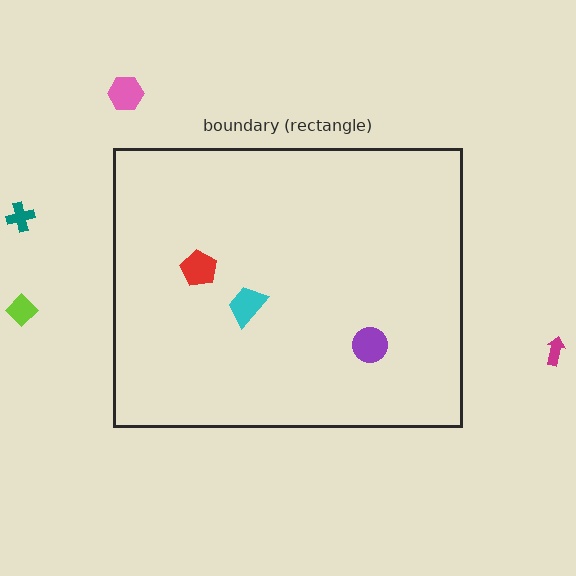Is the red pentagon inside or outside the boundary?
Inside.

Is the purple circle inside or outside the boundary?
Inside.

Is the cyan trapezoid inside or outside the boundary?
Inside.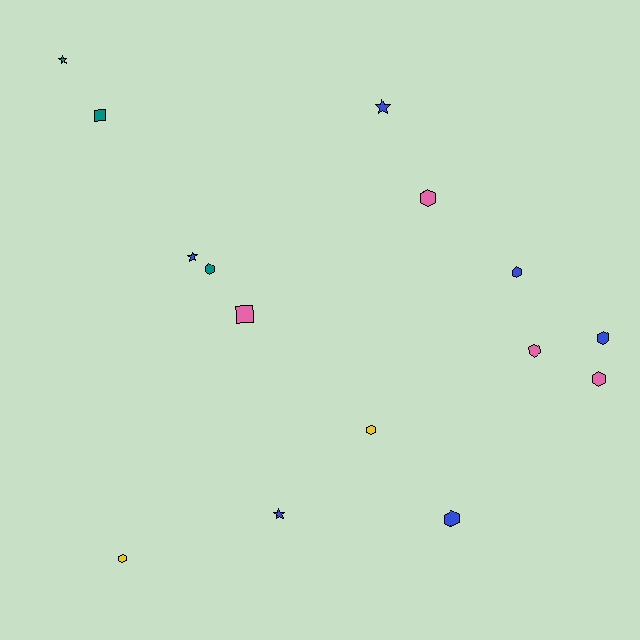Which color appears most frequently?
Blue, with 6 objects.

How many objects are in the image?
There are 15 objects.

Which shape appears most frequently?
Hexagon, with 9 objects.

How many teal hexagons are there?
There is 1 teal hexagon.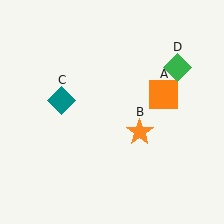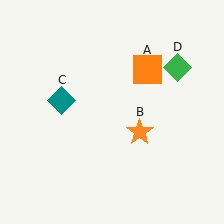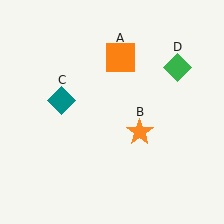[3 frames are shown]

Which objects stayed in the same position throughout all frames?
Orange star (object B) and teal diamond (object C) and green diamond (object D) remained stationary.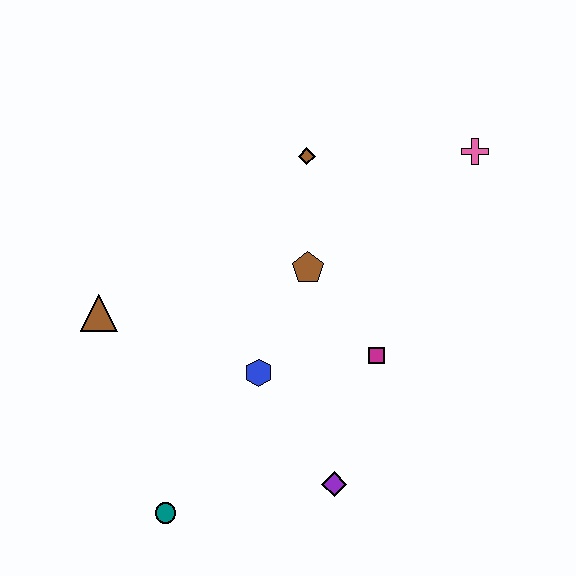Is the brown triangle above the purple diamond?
Yes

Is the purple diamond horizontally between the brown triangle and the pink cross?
Yes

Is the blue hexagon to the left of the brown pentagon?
Yes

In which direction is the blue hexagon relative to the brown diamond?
The blue hexagon is below the brown diamond.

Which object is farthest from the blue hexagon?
The pink cross is farthest from the blue hexagon.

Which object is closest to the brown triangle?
The blue hexagon is closest to the brown triangle.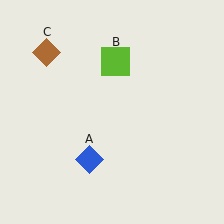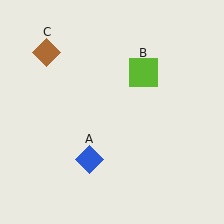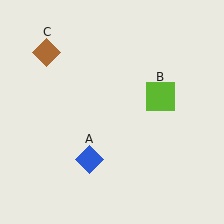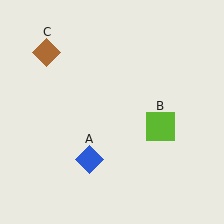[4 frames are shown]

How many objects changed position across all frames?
1 object changed position: lime square (object B).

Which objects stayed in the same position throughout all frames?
Blue diamond (object A) and brown diamond (object C) remained stationary.